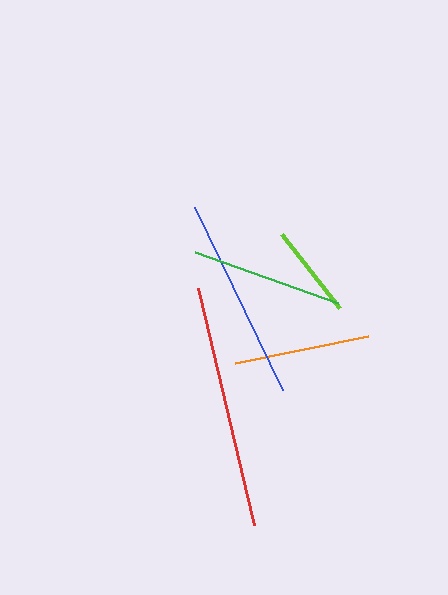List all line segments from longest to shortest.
From longest to shortest: red, blue, green, orange, lime.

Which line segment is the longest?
The red line is the longest at approximately 244 pixels.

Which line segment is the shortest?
The lime line is the shortest at approximately 95 pixels.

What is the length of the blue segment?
The blue segment is approximately 203 pixels long.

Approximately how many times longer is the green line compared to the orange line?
The green line is approximately 1.1 times the length of the orange line.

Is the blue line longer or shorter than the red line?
The red line is longer than the blue line.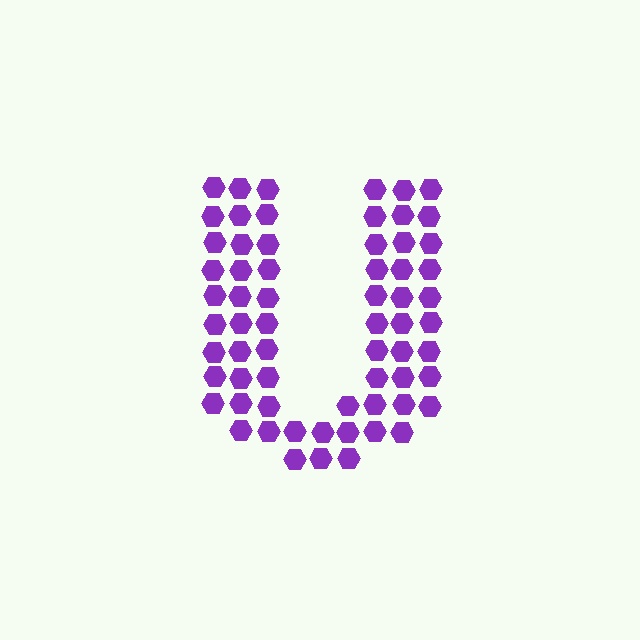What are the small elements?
The small elements are hexagons.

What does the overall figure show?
The overall figure shows the letter U.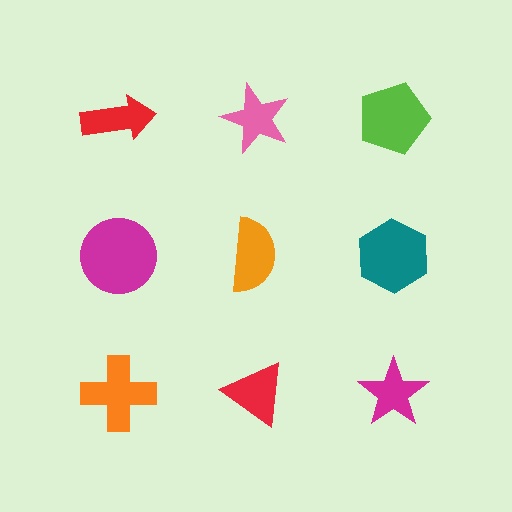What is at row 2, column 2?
An orange semicircle.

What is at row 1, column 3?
A lime pentagon.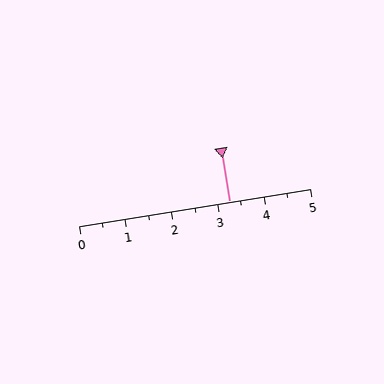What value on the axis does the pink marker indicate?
The marker indicates approximately 3.2.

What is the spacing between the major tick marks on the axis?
The major ticks are spaced 1 apart.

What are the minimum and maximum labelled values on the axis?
The axis runs from 0 to 5.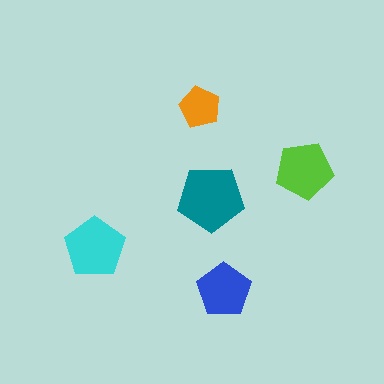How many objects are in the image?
There are 5 objects in the image.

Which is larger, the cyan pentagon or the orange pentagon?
The cyan one.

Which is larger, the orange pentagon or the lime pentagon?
The lime one.